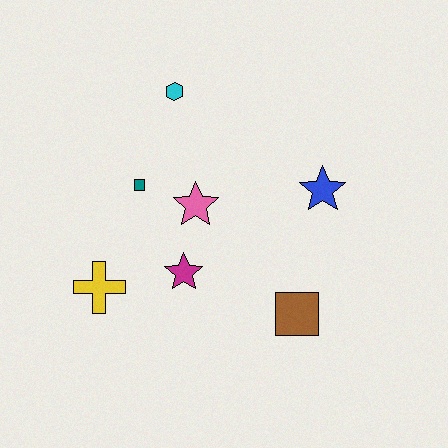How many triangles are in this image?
There are no triangles.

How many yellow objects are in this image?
There is 1 yellow object.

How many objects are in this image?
There are 7 objects.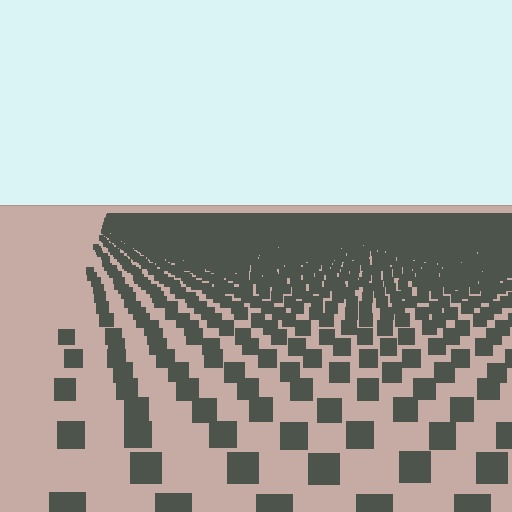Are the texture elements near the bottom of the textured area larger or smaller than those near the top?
Larger. Near the bottom, elements are closer to the viewer and appear at a bigger on-screen size.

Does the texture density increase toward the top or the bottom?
Density increases toward the top.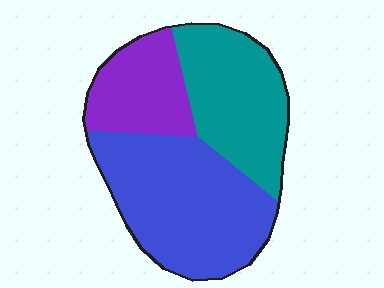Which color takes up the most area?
Blue, at roughly 45%.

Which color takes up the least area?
Purple, at roughly 20%.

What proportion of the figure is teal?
Teal covers 32% of the figure.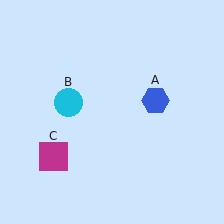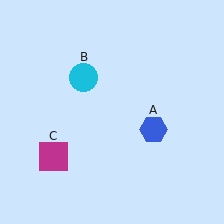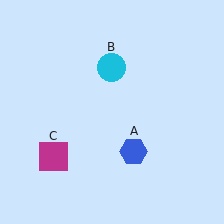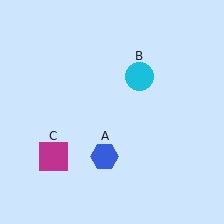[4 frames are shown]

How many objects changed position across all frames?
2 objects changed position: blue hexagon (object A), cyan circle (object B).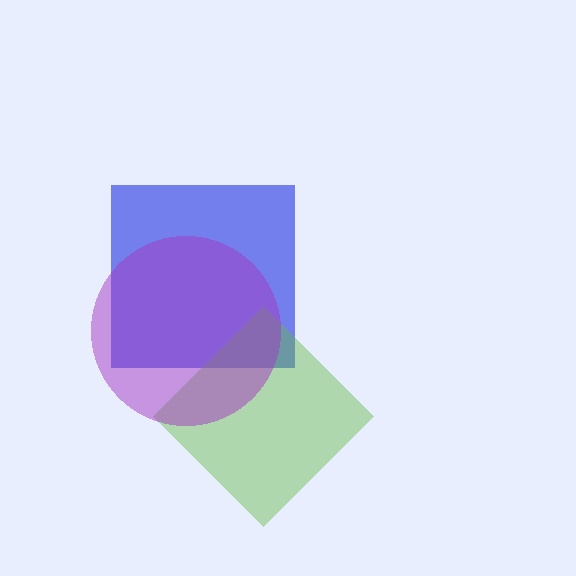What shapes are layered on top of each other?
The layered shapes are: a blue square, a lime diamond, a purple circle.